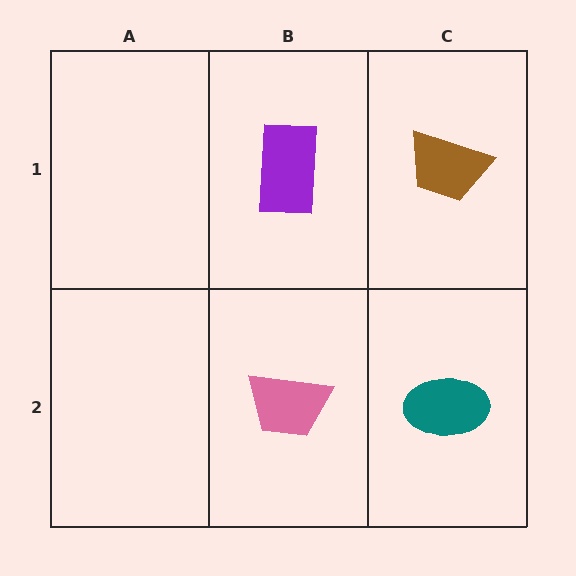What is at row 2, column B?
A pink trapezoid.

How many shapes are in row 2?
2 shapes.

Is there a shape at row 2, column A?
No, that cell is empty.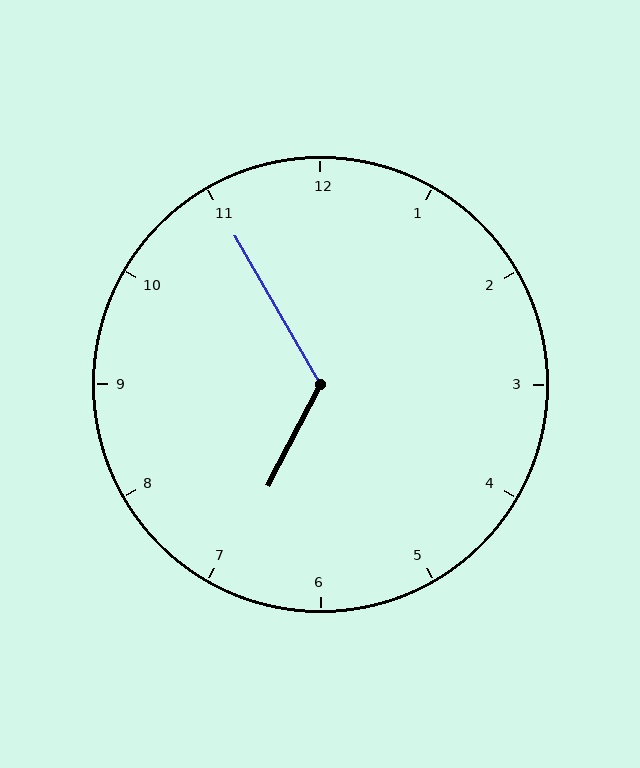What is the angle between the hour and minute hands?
Approximately 122 degrees.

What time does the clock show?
6:55.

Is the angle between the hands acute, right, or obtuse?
It is obtuse.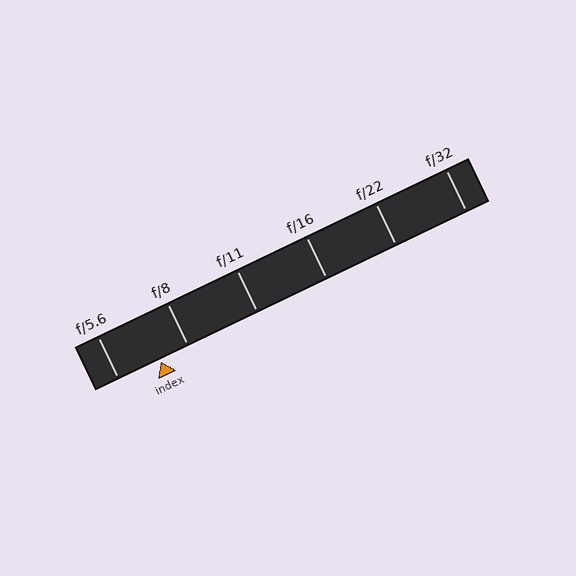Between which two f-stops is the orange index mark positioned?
The index mark is between f/5.6 and f/8.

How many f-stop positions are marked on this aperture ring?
There are 6 f-stop positions marked.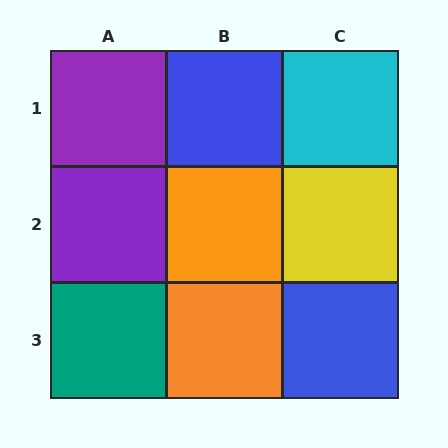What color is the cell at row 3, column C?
Blue.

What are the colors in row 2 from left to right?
Purple, orange, yellow.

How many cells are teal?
1 cell is teal.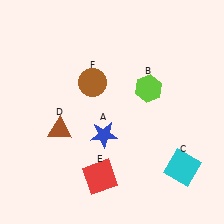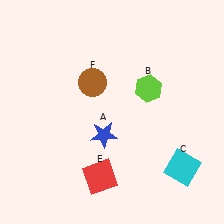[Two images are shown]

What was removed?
The brown triangle (D) was removed in Image 2.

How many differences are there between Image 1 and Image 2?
There is 1 difference between the two images.